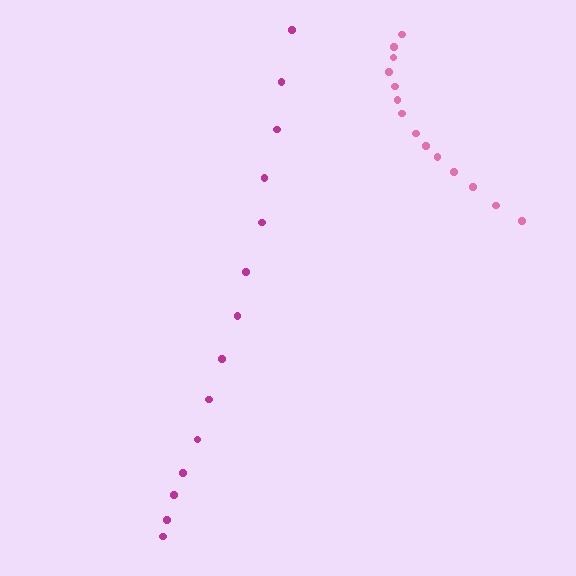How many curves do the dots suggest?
There are 2 distinct paths.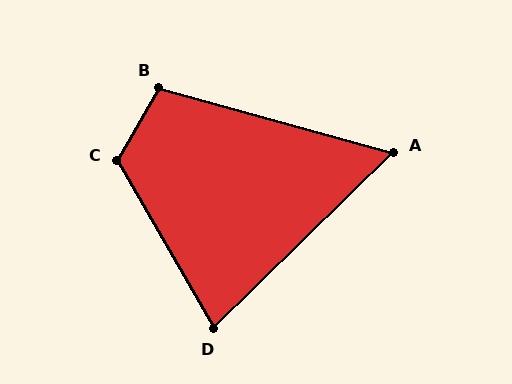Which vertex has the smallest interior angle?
A, at approximately 60 degrees.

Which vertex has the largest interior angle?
C, at approximately 120 degrees.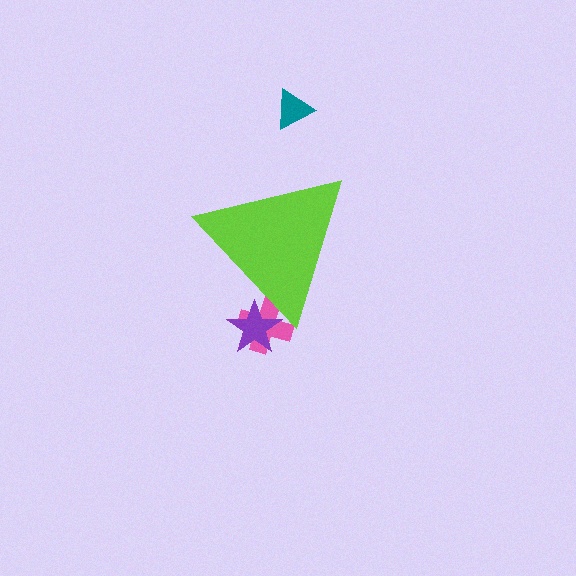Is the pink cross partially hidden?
Yes, the pink cross is partially hidden behind the lime triangle.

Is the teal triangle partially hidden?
No, the teal triangle is fully visible.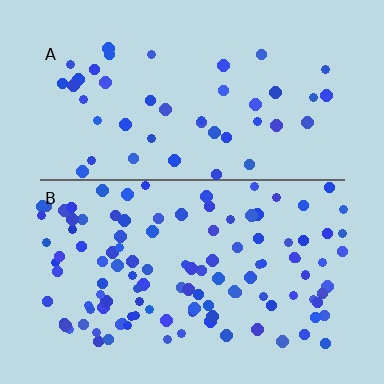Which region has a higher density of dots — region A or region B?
B (the bottom).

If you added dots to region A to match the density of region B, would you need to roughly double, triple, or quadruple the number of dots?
Approximately triple.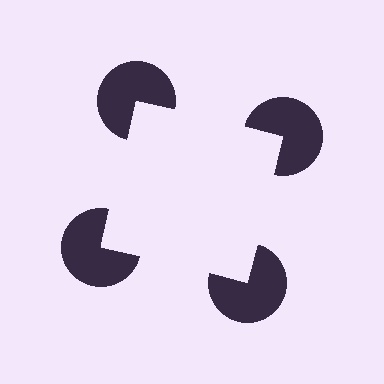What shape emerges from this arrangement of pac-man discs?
An illusory square — its edges are inferred from the aligned wedge cuts in the pac-man discs, not physically drawn.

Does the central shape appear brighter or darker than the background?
It typically appears slightly brighter than the background, even though no actual brightness change is drawn.